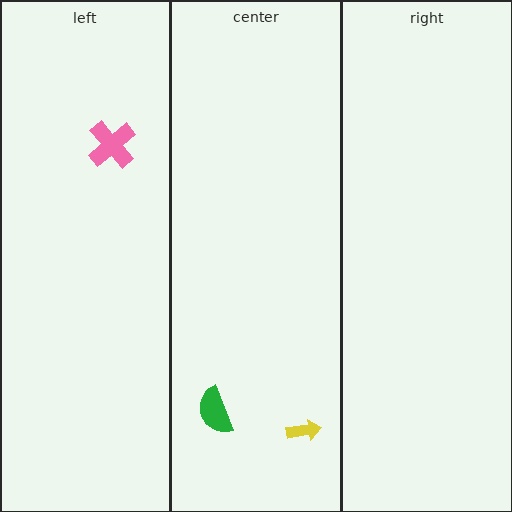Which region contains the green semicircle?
The center region.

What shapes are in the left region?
The pink cross.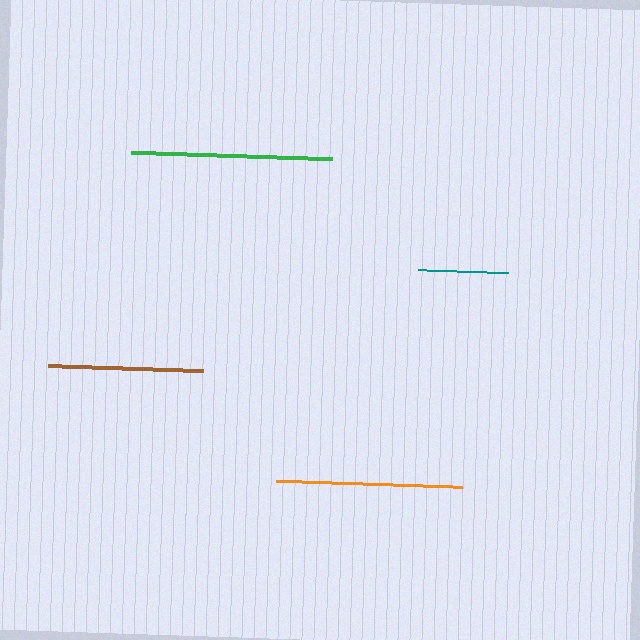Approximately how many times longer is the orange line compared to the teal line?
The orange line is approximately 2.1 times the length of the teal line.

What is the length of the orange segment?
The orange segment is approximately 186 pixels long.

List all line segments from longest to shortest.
From longest to shortest: green, orange, brown, teal.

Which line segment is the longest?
The green line is the longest at approximately 201 pixels.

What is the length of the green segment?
The green segment is approximately 201 pixels long.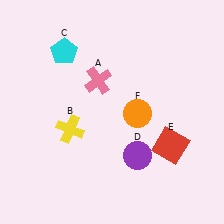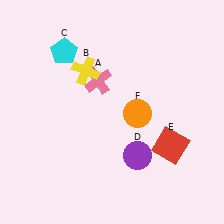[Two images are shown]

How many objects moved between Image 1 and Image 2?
1 object moved between the two images.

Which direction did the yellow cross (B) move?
The yellow cross (B) moved up.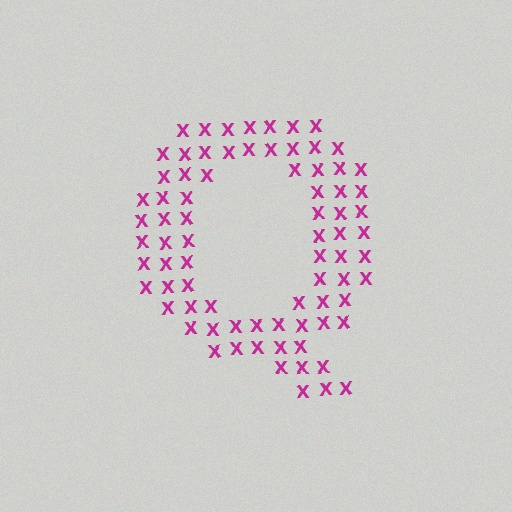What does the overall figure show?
The overall figure shows the letter Q.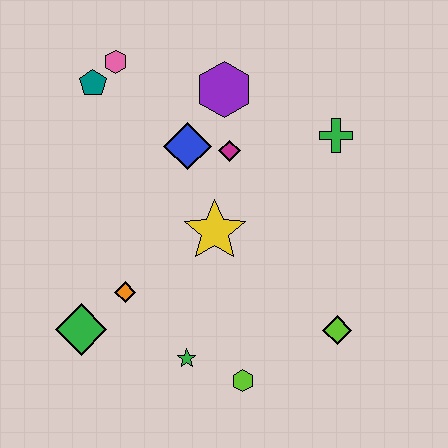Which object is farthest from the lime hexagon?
The pink hexagon is farthest from the lime hexagon.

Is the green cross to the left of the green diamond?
No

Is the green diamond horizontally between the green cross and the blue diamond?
No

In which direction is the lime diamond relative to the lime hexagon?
The lime diamond is to the right of the lime hexagon.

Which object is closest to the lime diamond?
The lime hexagon is closest to the lime diamond.